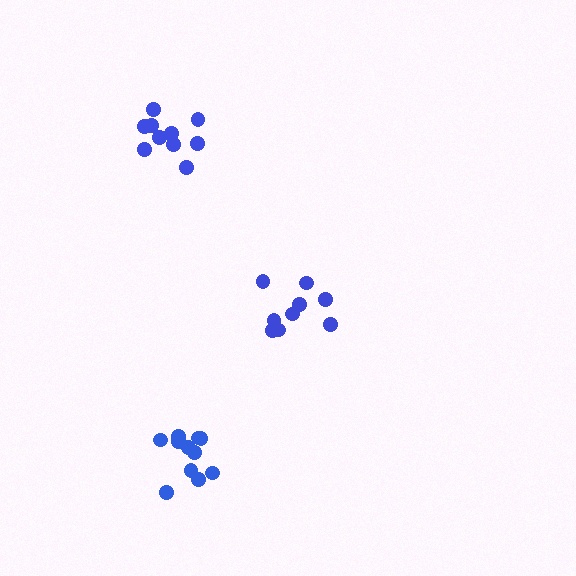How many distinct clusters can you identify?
There are 3 distinct clusters.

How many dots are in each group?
Group 1: 9 dots, Group 2: 11 dots, Group 3: 10 dots (30 total).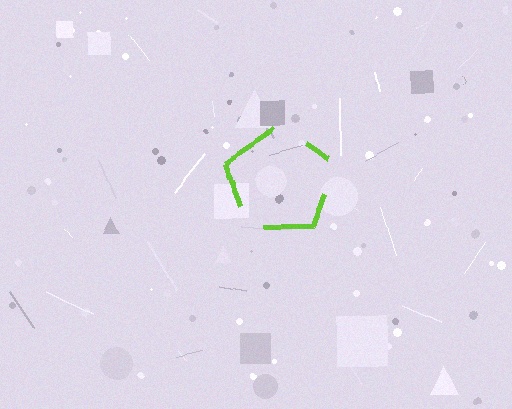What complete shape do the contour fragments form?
The contour fragments form a pentagon.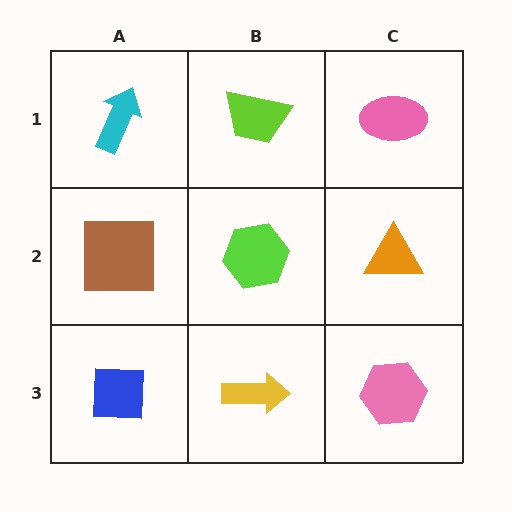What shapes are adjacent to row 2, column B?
A lime trapezoid (row 1, column B), a yellow arrow (row 3, column B), a brown square (row 2, column A), an orange triangle (row 2, column C).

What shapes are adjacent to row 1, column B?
A lime hexagon (row 2, column B), a cyan arrow (row 1, column A), a pink ellipse (row 1, column C).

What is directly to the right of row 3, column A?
A yellow arrow.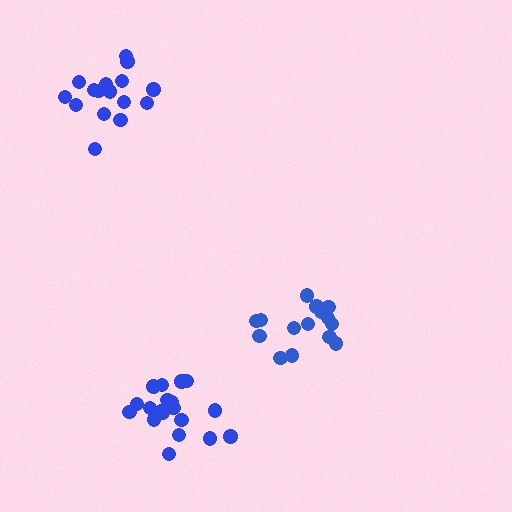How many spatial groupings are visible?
There are 3 spatial groupings.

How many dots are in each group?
Group 1: 19 dots, Group 2: 16 dots, Group 3: 16 dots (51 total).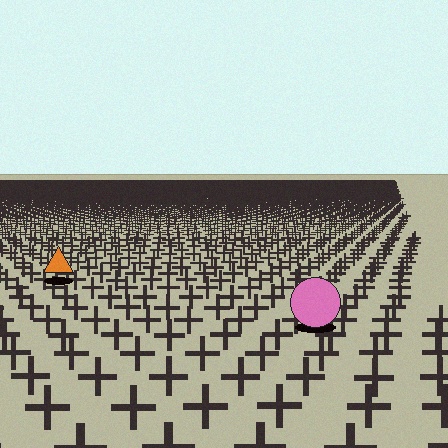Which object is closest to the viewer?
The pink circle is closest. The texture marks near it are larger and more spread out.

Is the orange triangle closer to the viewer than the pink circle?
No. The pink circle is closer — you can tell from the texture gradient: the ground texture is coarser near it.